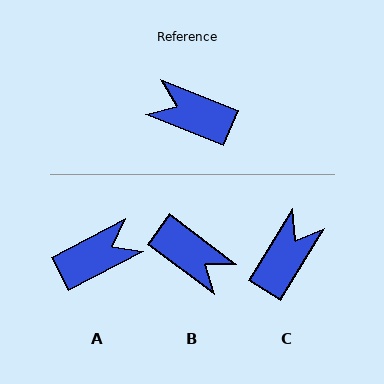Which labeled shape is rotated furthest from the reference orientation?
B, about 165 degrees away.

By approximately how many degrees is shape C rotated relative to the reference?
Approximately 100 degrees clockwise.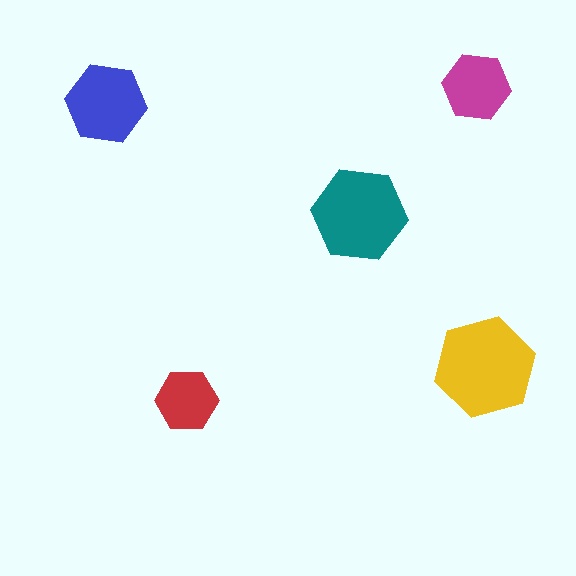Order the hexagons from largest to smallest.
the yellow one, the teal one, the blue one, the magenta one, the red one.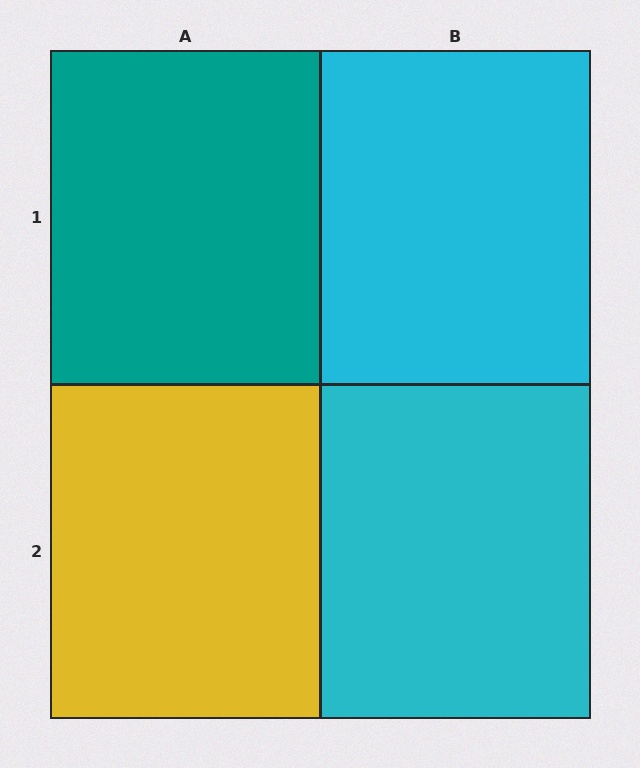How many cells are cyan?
2 cells are cyan.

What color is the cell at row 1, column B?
Cyan.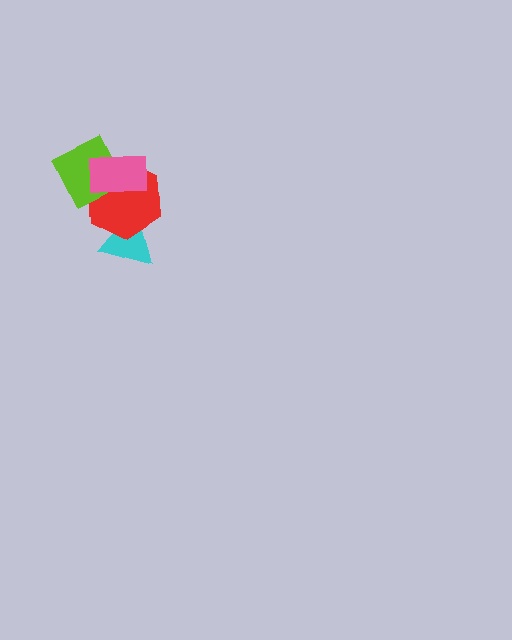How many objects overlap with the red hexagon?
3 objects overlap with the red hexagon.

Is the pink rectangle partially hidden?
No, no other shape covers it.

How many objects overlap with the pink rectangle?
2 objects overlap with the pink rectangle.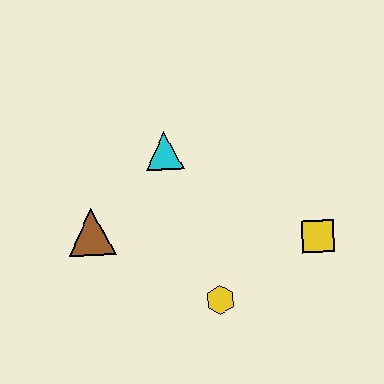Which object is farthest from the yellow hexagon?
The cyan triangle is farthest from the yellow hexagon.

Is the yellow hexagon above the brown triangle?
No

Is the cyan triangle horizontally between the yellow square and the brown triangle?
Yes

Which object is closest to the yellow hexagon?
The yellow square is closest to the yellow hexagon.